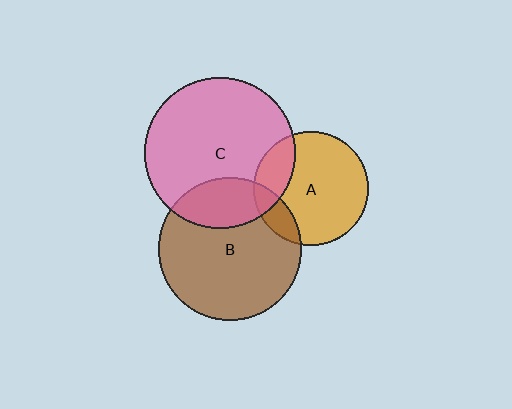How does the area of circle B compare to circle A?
Approximately 1.6 times.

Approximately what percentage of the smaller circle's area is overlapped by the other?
Approximately 15%.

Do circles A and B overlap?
Yes.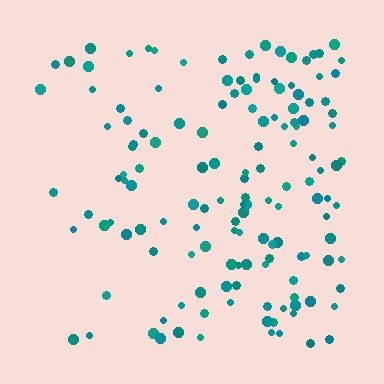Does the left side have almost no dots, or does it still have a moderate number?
Still a moderate number, just noticeably fewer than the right.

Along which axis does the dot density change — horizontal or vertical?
Horizontal.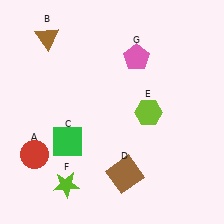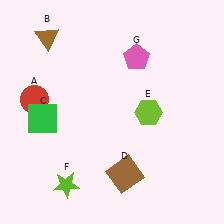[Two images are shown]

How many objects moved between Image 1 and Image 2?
2 objects moved between the two images.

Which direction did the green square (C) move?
The green square (C) moved left.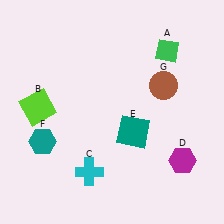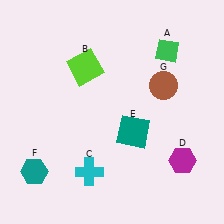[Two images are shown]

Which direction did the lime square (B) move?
The lime square (B) moved right.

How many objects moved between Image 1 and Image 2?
2 objects moved between the two images.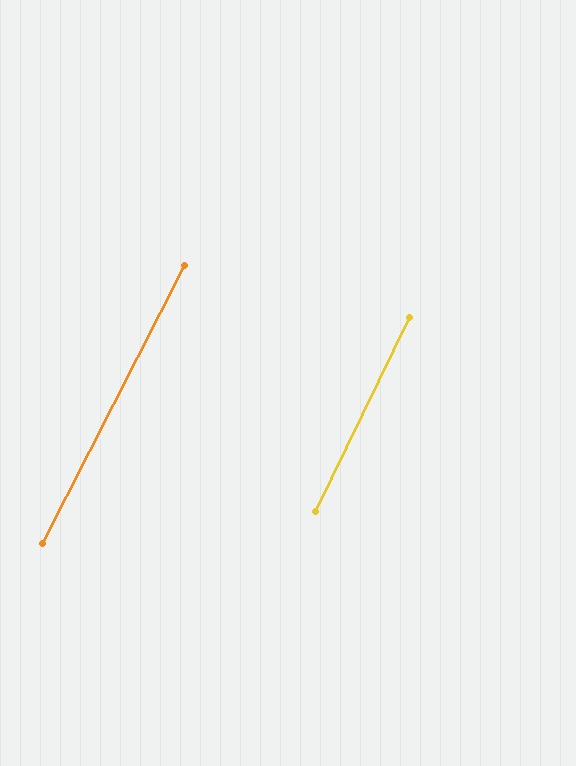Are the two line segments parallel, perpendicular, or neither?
Parallel — their directions differ by only 1.2°.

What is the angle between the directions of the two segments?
Approximately 1 degree.